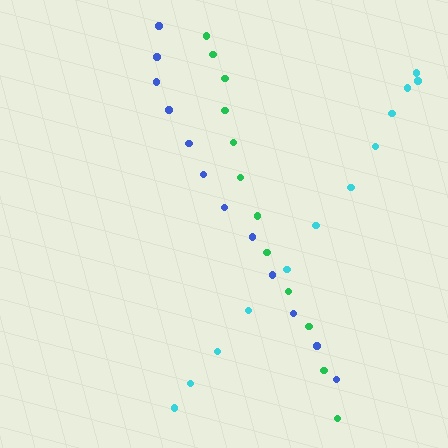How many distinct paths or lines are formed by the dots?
There are 3 distinct paths.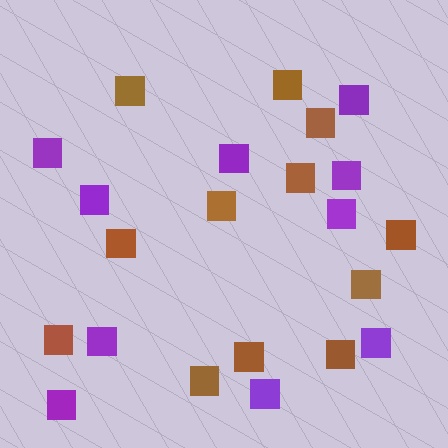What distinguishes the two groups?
There are 2 groups: one group of brown squares (12) and one group of purple squares (10).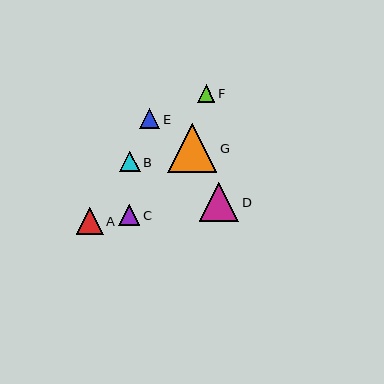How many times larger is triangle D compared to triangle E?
Triangle D is approximately 2.0 times the size of triangle E.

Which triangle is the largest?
Triangle G is the largest with a size of approximately 49 pixels.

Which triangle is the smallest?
Triangle F is the smallest with a size of approximately 18 pixels.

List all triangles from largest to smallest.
From largest to smallest: G, D, A, C, B, E, F.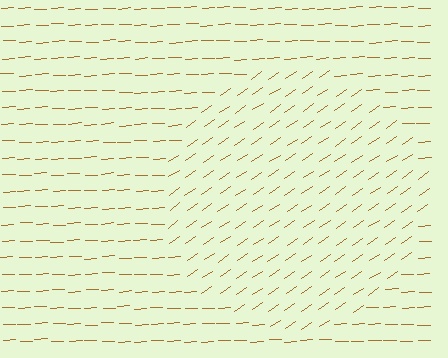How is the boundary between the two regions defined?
The boundary is defined purely by a change in line orientation (approximately 32 degrees difference). All lines are the same color and thickness.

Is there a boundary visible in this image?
Yes, there is a texture boundary formed by a change in line orientation.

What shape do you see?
I see a circle.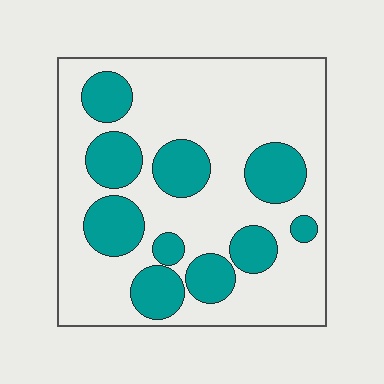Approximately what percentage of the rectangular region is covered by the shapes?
Approximately 30%.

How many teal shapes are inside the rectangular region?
10.